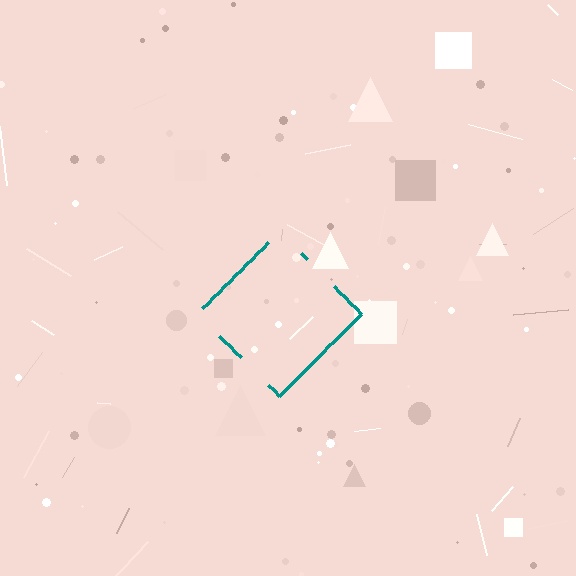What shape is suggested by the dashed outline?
The dashed outline suggests a diamond.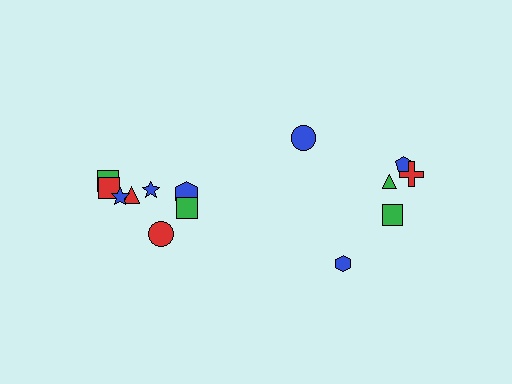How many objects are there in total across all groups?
There are 14 objects.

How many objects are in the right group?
There are 6 objects.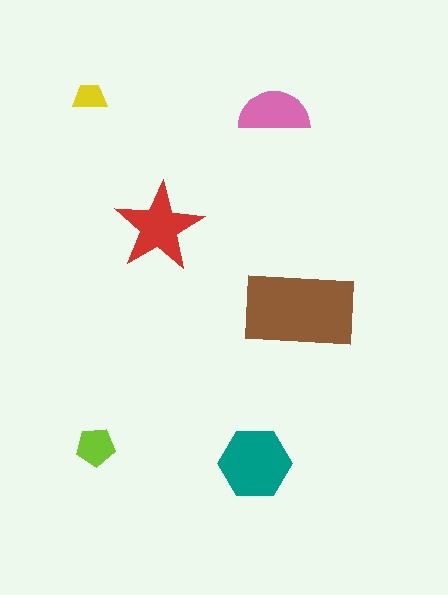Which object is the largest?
The brown rectangle.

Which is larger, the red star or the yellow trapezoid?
The red star.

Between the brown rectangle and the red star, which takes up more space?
The brown rectangle.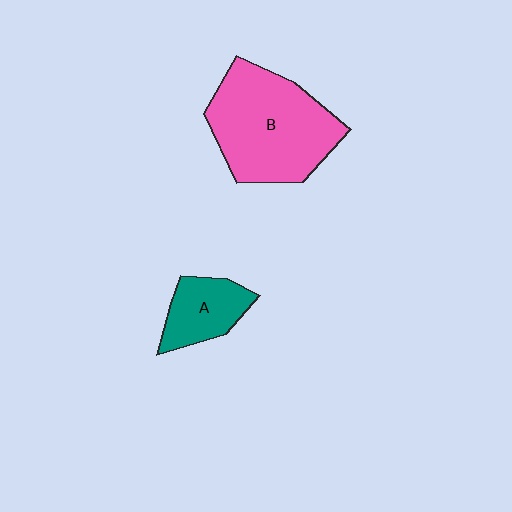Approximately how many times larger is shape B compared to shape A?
Approximately 2.4 times.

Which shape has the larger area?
Shape B (pink).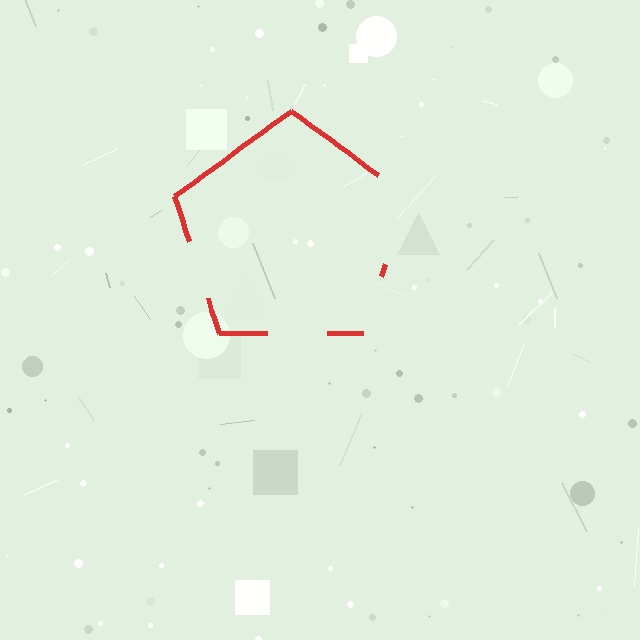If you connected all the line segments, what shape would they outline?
They would outline a pentagon.